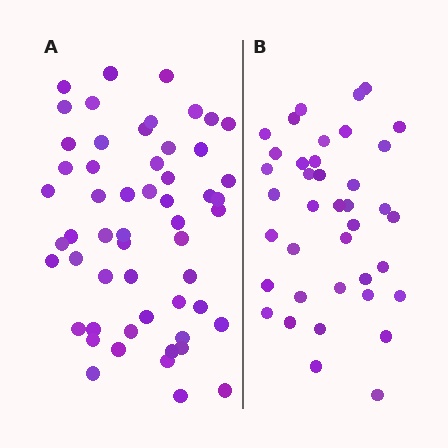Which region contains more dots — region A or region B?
Region A (the left region) has more dots.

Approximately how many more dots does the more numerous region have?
Region A has approximately 15 more dots than region B.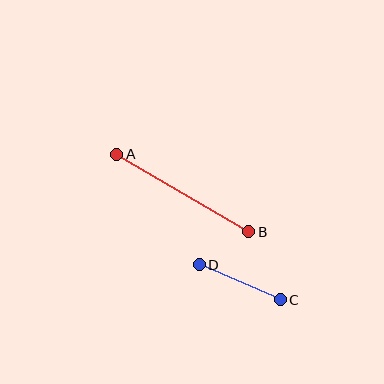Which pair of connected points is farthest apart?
Points A and B are farthest apart.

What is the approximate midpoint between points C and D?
The midpoint is at approximately (240, 282) pixels.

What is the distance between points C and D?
The distance is approximately 88 pixels.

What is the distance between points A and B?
The distance is approximately 153 pixels.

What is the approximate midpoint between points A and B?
The midpoint is at approximately (183, 193) pixels.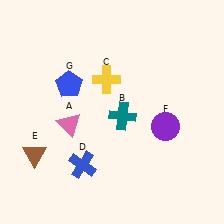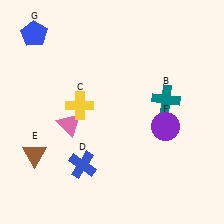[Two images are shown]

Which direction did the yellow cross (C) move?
The yellow cross (C) moved left.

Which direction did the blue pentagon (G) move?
The blue pentagon (G) moved up.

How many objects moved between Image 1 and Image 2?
3 objects moved between the two images.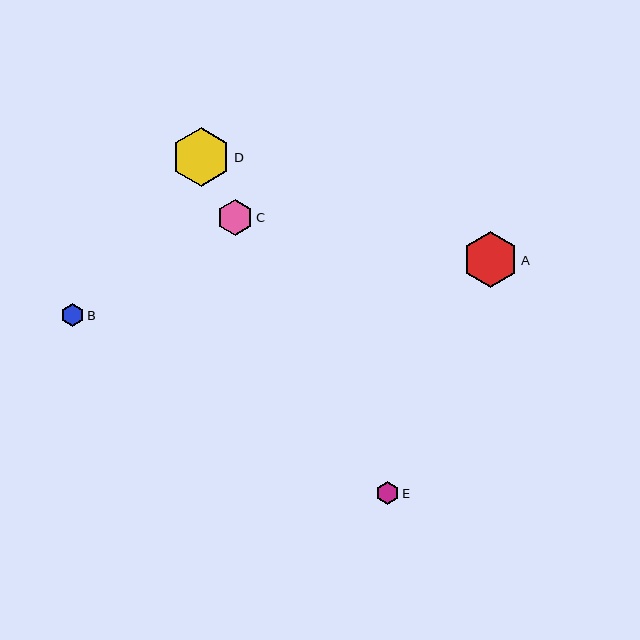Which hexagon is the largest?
Hexagon D is the largest with a size of approximately 59 pixels.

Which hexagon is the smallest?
Hexagon B is the smallest with a size of approximately 23 pixels.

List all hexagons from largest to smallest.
From largest to smallest: D, A, C, E, B.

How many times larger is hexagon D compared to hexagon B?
Hexagon D is approximately 2.6 times the size of hexagon B.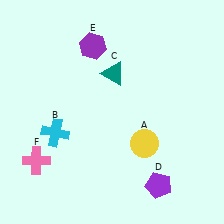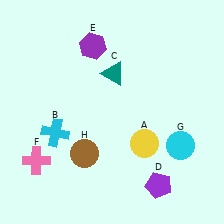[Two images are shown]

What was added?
A cyan circle (G), a brown circle (H) were added in Image 2.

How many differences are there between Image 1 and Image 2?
There are 2 differences between the two images.